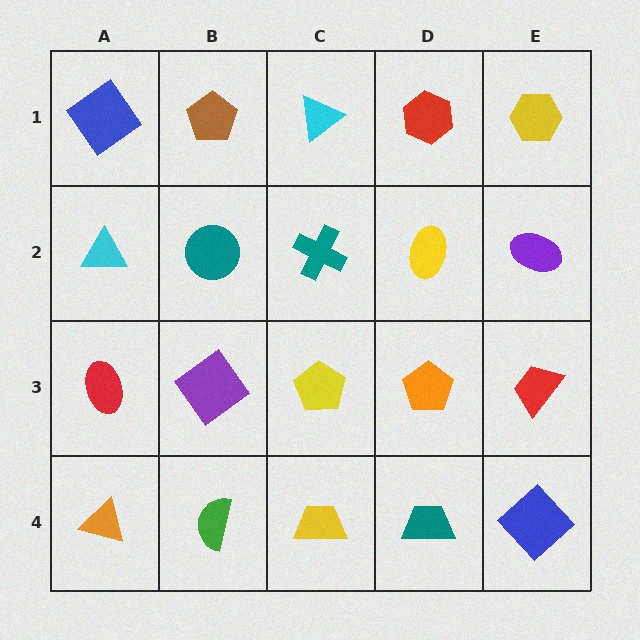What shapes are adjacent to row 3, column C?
A teal cross (row 2, column C), a yellow trapezoid (row 4, column C), a purple diamond (row 3, column B), an orange pentagon (row 3, column D).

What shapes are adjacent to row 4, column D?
An orange pentagon (row 3, column D), a yellow trapezoid (row 4, column C), a blue diamond (row 4, column E).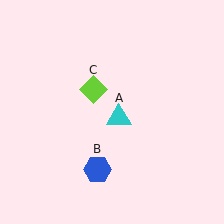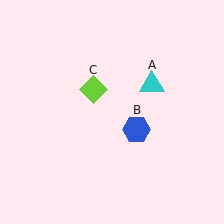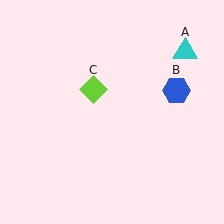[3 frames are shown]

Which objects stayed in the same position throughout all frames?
Lime diamond (object C) remained stationary.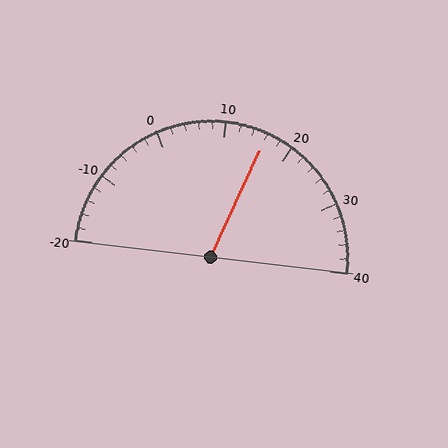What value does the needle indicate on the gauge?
The needle indicates approximately 16.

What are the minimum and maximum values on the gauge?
The gauge ranges from -20 to 40.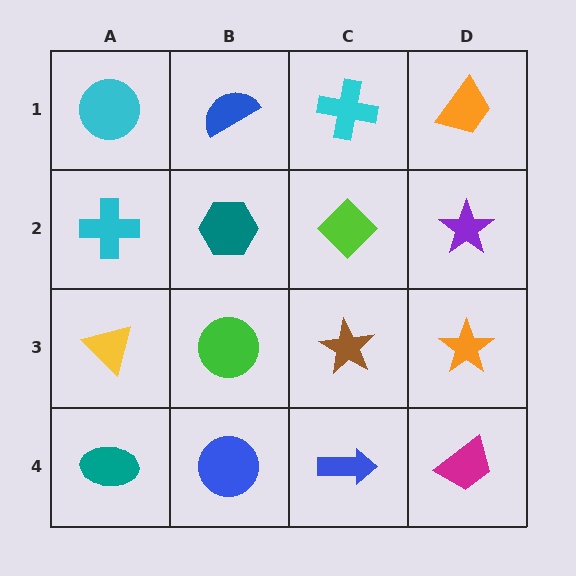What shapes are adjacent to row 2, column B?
A blue semicircle (row 1, column B), a green circle (row 3, column B), a cyan cross (row 2, column A), a lime diamond (row 2, column C).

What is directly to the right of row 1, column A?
A blue semicircle.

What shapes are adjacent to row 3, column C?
A lime diamond (row 2, column C), a blue arrow (row 4, column C), a green circle (row 3, column B), an orange star (row 3, column D).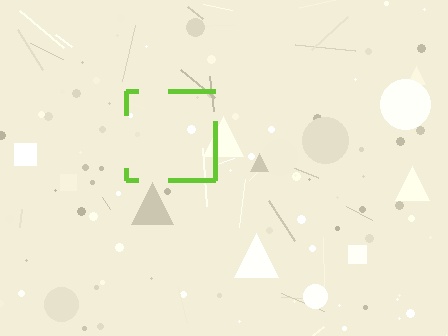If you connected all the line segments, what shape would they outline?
They would outline a square.